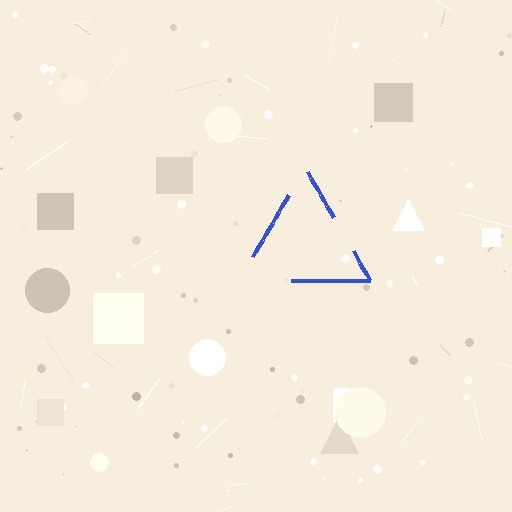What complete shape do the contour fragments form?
The contour fragments form a triangle.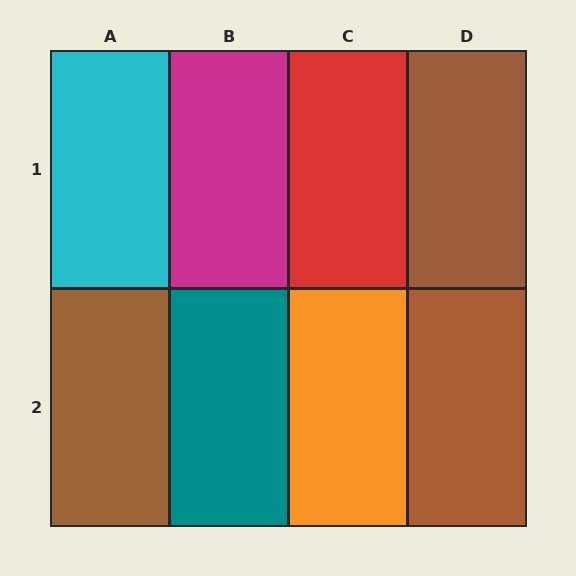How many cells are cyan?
1 cell is cyan.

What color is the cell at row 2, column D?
Brown.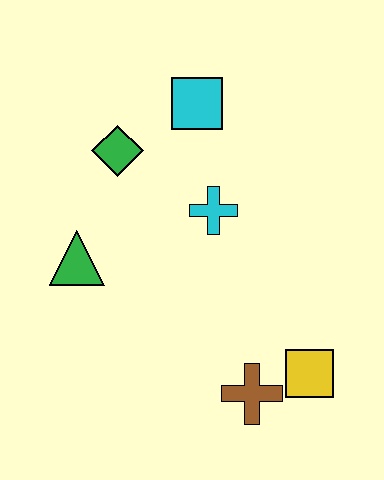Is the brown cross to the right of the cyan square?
Yes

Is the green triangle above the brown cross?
Yes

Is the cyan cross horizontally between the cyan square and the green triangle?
No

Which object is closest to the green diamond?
The cyan square is closest to the green diamond.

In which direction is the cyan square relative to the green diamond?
The cyan square is to the right of the green diamond.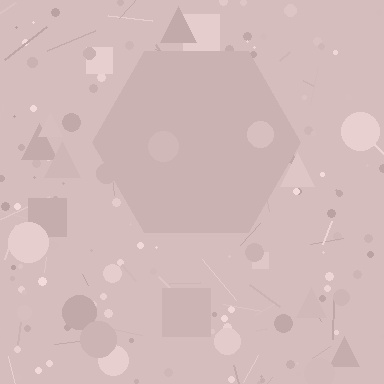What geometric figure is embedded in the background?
A hexagon is embedded in the background.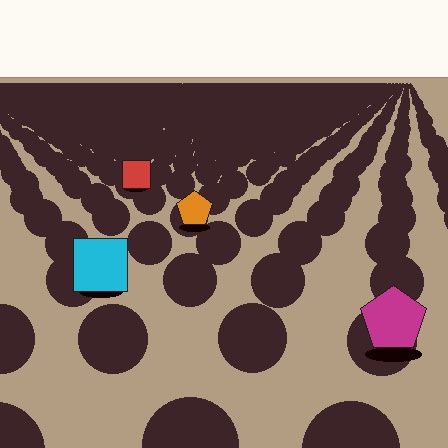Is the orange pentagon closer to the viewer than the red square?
Yes. The orange pentagon is closer — you can tell from the texture gradient: the ground texture is coarser near it.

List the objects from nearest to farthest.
From nearest to farthest: the magenta pentagon, the cyan square, the orange pentagon, the red square.